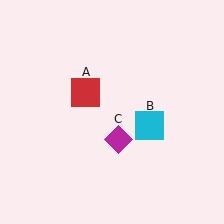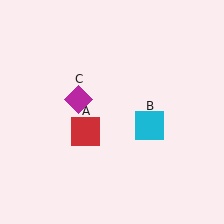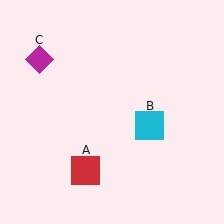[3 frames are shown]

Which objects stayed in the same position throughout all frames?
Cyan square (object B) remained stationary.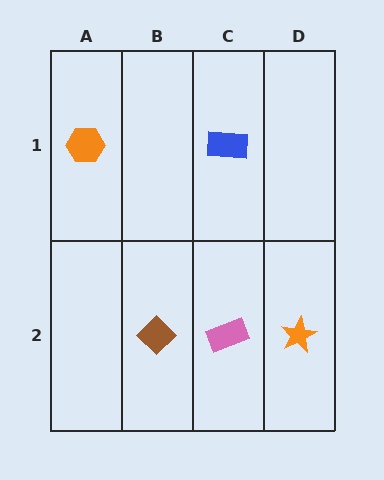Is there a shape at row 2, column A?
No, that cell is empty.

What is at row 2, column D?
An orange star.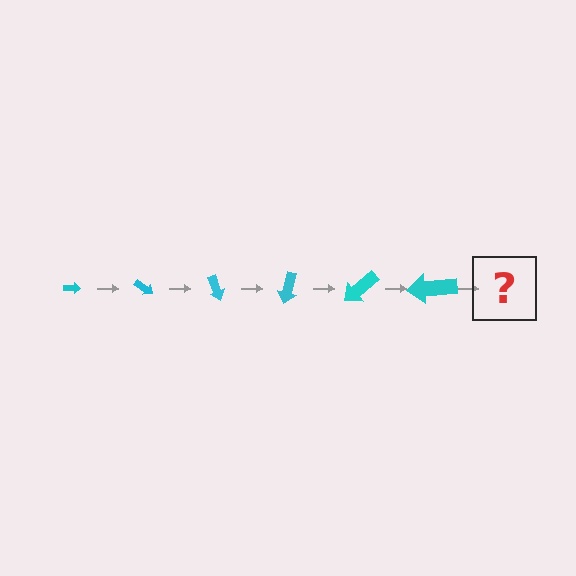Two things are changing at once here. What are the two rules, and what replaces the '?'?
The two rules are that the arrow grows larger each step and it rotates 35 degrees each step. The '?' should be an arrow, larger than the previous one and rotated 210 degrees from the start.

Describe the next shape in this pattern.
It should be an arrow, larger than the previous one and rotated 210 degrees from the start.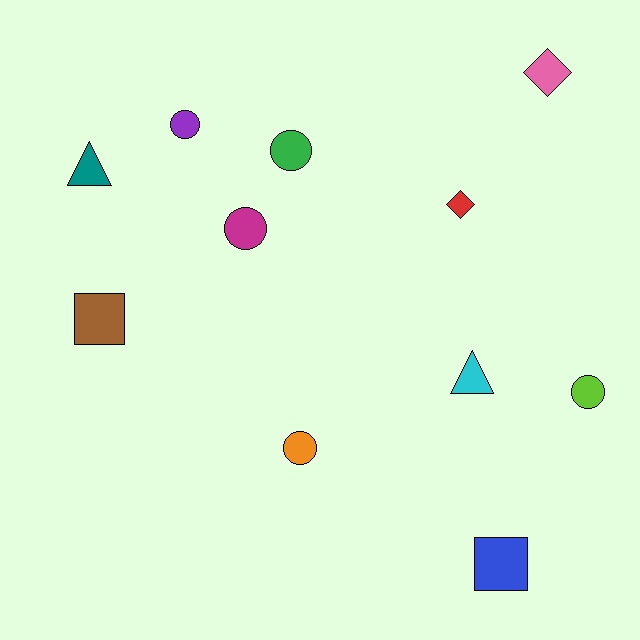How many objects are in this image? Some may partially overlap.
There are 11 objects.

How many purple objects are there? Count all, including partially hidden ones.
There is 1 purple object.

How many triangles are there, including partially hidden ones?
There are 2 triangles.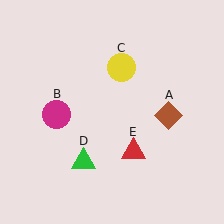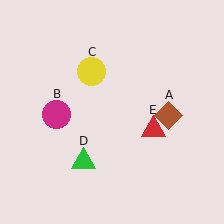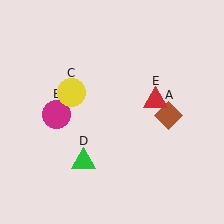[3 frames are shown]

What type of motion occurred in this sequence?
The yellow circle (object C), red triangle (object E) rotated counterclockwise around the center of the scene.